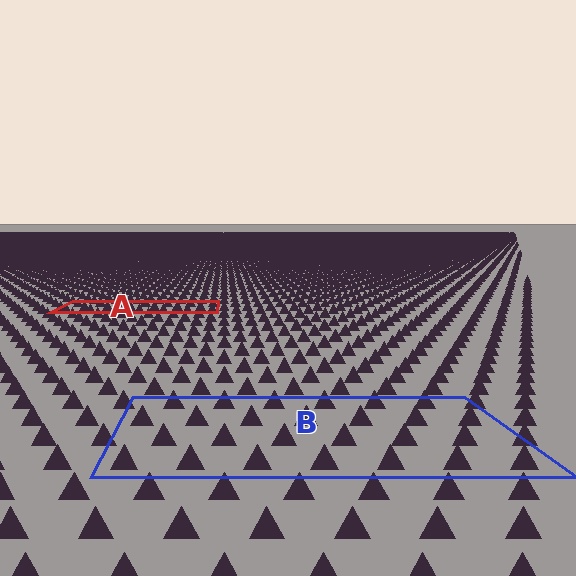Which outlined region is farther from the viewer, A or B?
Region A is farther from the viewer — the texture elements inside it appear smaller and more densely packed.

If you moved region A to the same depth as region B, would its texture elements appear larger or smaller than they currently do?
They would appear larger. At a closer depth, the same texture elements are projected at a bigger on-screen size.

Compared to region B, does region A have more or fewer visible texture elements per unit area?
Region A has more texture elements per unit area — they are packed more densely because it is farther away.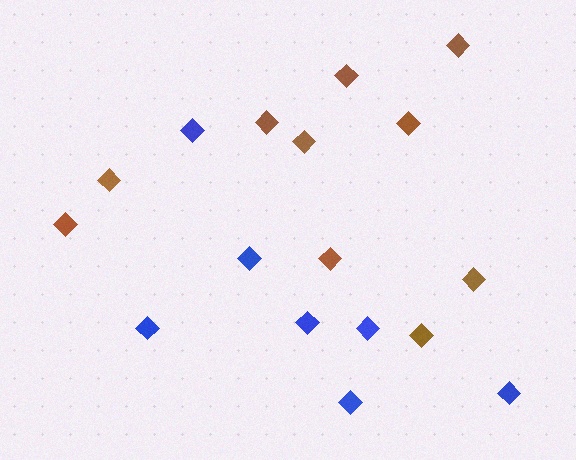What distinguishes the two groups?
There are 2 groups: one group of blue diamonds (7) and one group of brown diamonds (10).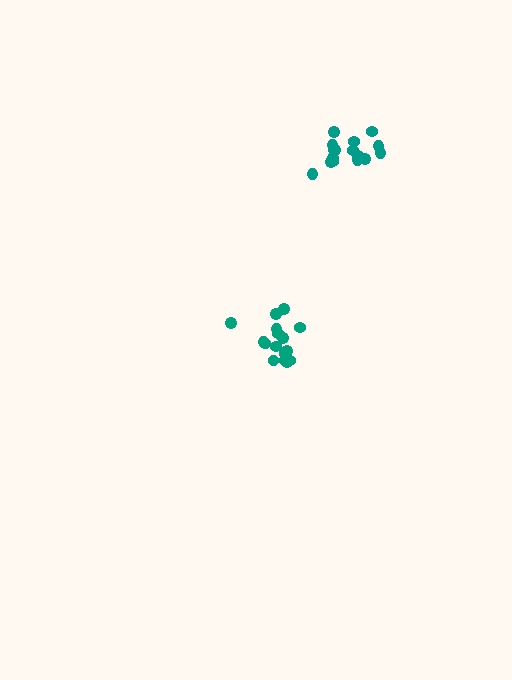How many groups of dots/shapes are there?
There are 2 groups.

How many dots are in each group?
Group 1: 16 dots, Group 2: 16 dots (32 total).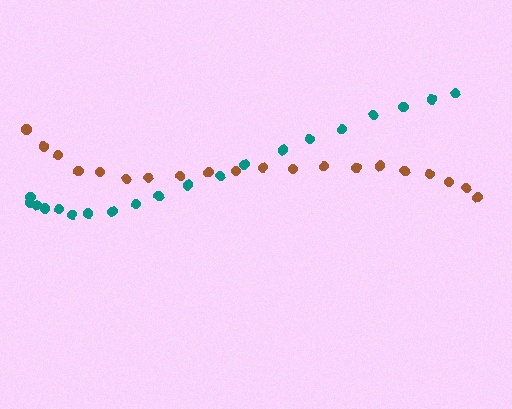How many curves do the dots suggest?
There are 2 distinct paths.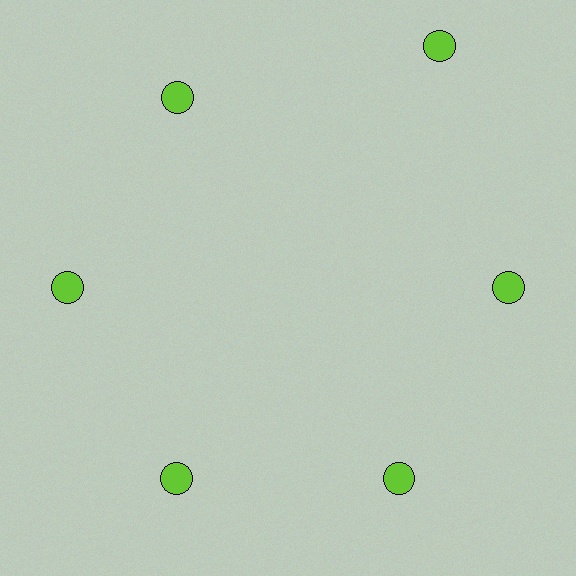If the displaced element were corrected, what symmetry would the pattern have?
It would have 6-fold rotational symmetry — the pattern would map onto itself every 60 degrees.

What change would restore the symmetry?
The symmetry would be restored by moving it inward, back onto the ring so that all 6 circles sit at equal angles and equal distance from the center.